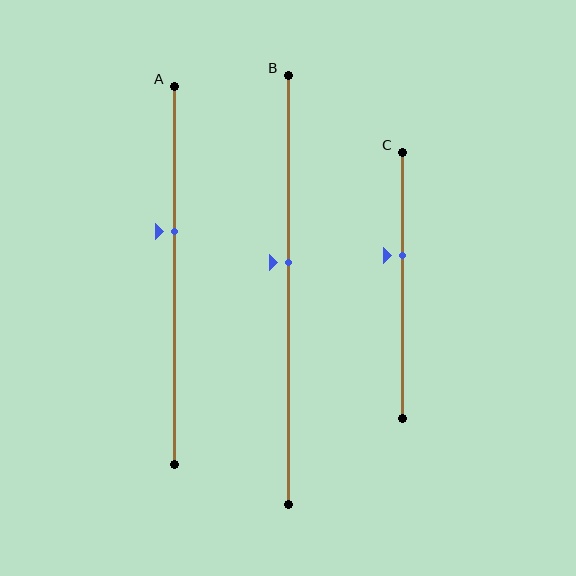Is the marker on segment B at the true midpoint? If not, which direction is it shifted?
No, the marker on segment B is shifted upward by about 6% of the segment length.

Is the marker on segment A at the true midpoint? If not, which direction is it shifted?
No, the marker on segment A is shifted upward by about 12% of the segment length.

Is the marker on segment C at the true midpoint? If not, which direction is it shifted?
No, the marker on segment C is shifted upward by about 11% of the segment length.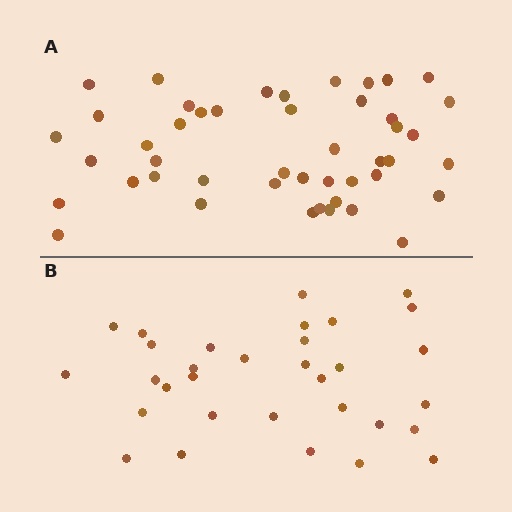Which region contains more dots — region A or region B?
Region A (the top region) has more dots.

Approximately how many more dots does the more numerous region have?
Region A has approximately 15 more dots than region B.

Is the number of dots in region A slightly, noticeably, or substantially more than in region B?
Region A has noticeably more, but not dramatically so. The ratio is roughly 1.4 to 1.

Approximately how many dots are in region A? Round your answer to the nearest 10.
About 50 dots. (The exact count is 46, which rounds to 50.)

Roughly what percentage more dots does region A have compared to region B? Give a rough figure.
About 45% more.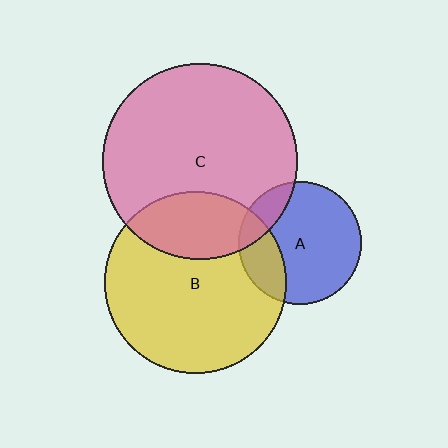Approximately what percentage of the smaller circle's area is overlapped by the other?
Approximately 15%.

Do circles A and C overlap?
Yes.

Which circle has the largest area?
Circle C (pink).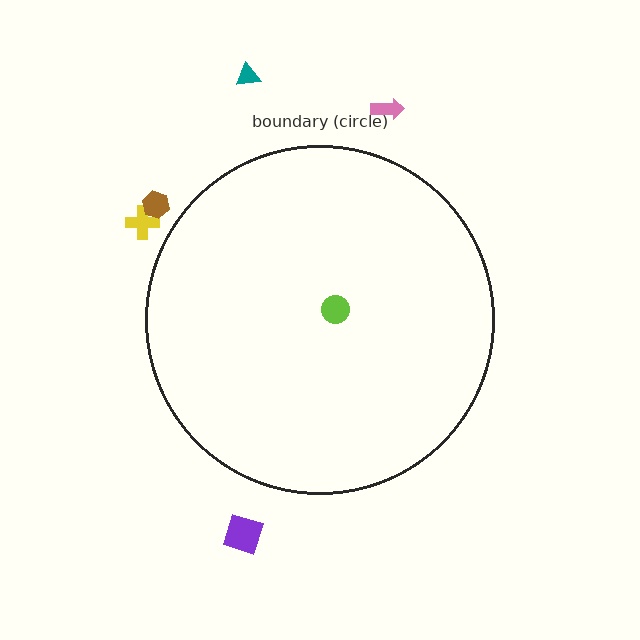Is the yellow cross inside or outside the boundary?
Outside.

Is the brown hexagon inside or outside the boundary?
Outside.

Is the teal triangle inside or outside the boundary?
Outside.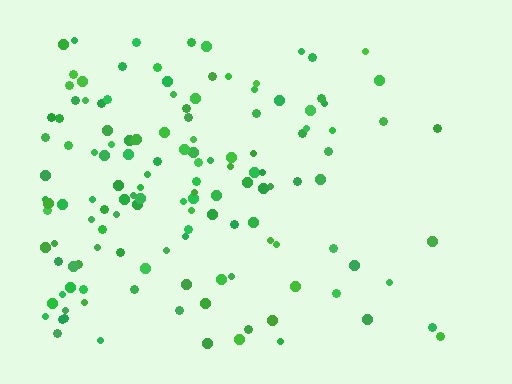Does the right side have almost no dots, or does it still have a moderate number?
Still a moderate number, just noticeably fewer than the left.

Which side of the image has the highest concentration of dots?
The left.